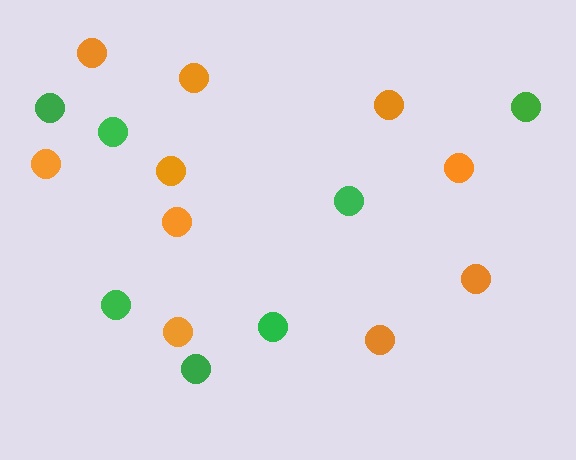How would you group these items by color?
There are 2 groups: one group of orange circles (10) and one group of green circles (7).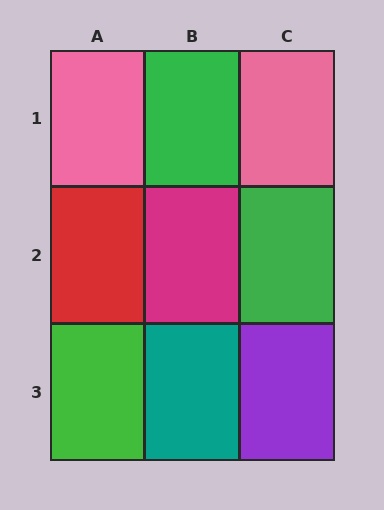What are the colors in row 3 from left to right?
Green, teal, purple.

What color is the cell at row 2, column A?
Red.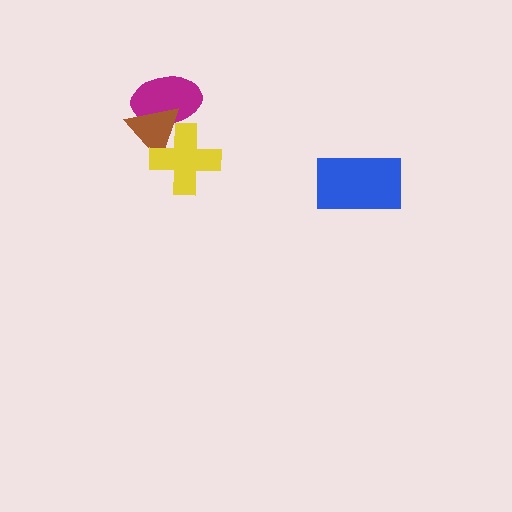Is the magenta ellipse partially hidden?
Yes, it is partially covered by another shape.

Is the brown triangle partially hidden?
Yes, it is partially covered by another shape.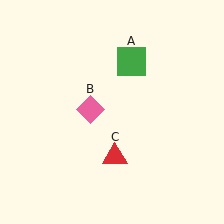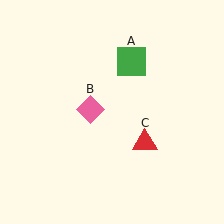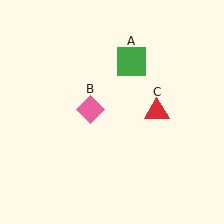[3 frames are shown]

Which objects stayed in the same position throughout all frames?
Green square (object A) and pink diamond (object B) remained stationary.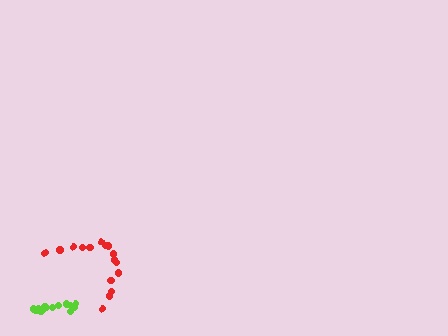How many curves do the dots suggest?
There are 2 distinct paths.